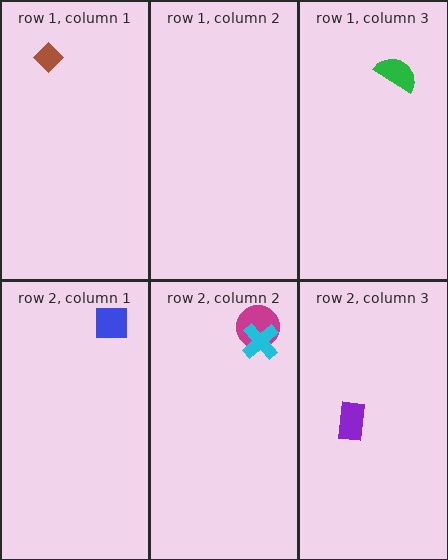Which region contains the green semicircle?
The row 1, column 3 region.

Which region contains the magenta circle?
The row 2, column 2 region.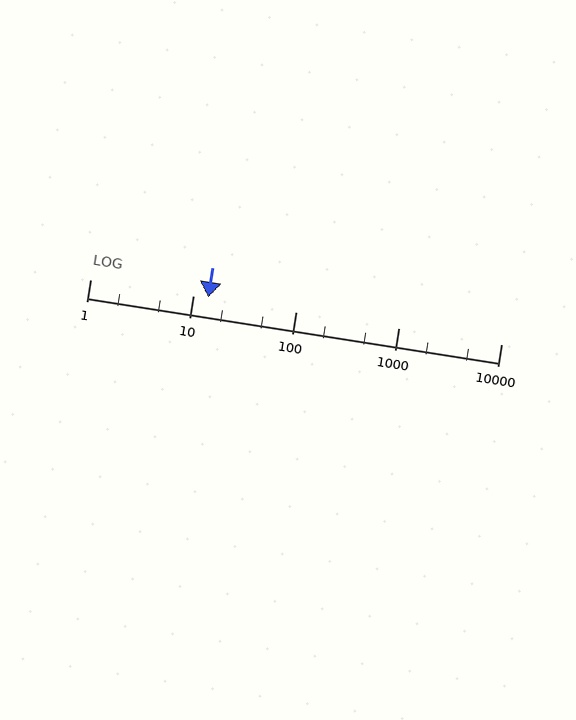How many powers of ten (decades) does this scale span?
The scale spans 4 decades, from 1 to 10000.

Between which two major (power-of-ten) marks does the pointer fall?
The pointer is between 10 and 100.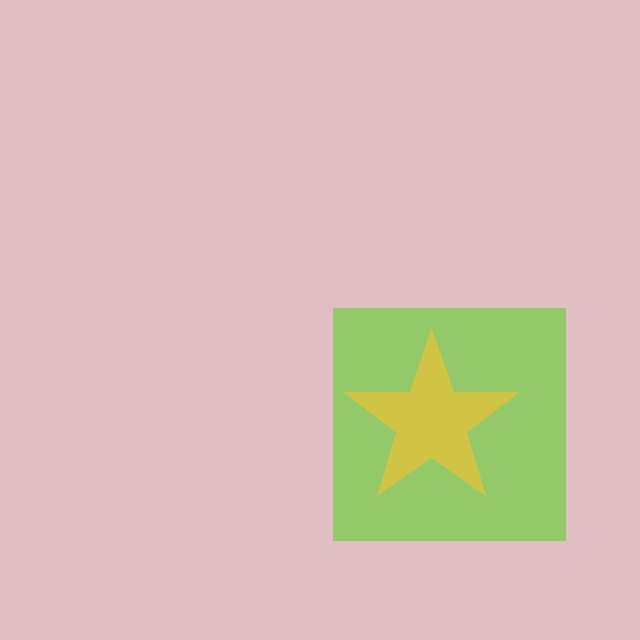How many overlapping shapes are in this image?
There are 2 overlapping shapes in the image.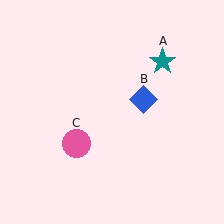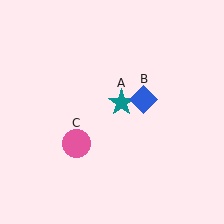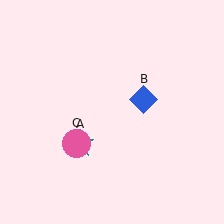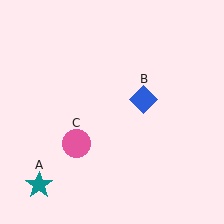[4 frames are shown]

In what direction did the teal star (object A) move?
The teal star (object A) moved down and to the left.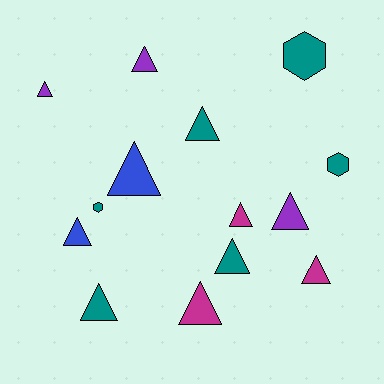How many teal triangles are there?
There are 3 teal triangles.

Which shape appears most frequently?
Triangle, with 11 objects.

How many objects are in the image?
There are 14 objects.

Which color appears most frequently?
Teal, with 6 objects.